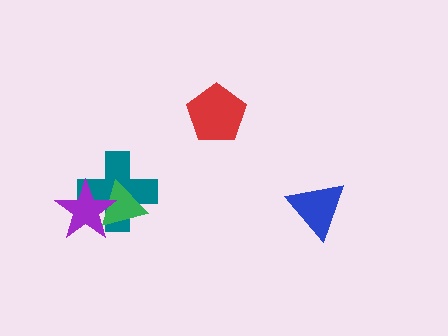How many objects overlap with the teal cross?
2 objects overlap with the teal cross.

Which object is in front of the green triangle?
The purple star is in front of the green triangle.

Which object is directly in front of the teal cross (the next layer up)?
The green triangle is directly in front of the teal cross.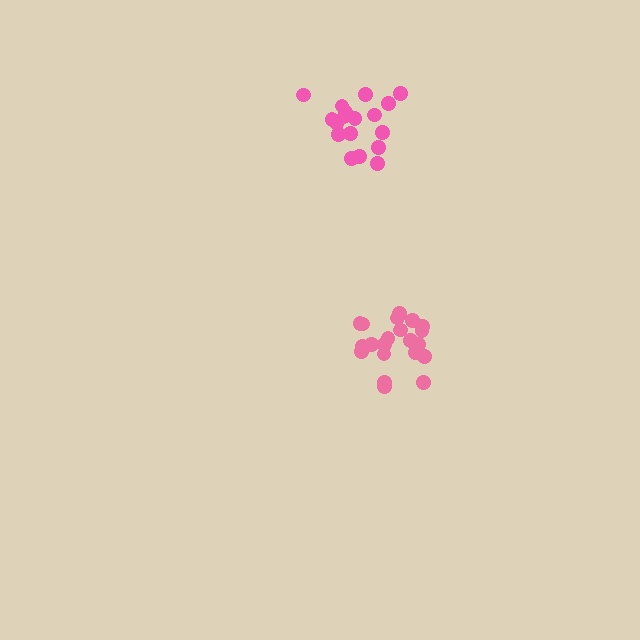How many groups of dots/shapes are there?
There are 2 groups.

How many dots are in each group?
Group 1: 21 dots, Group 2: 18 dots (39 total).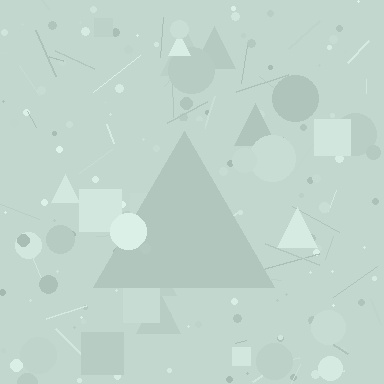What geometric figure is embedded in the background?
A triangle is embedded in the background.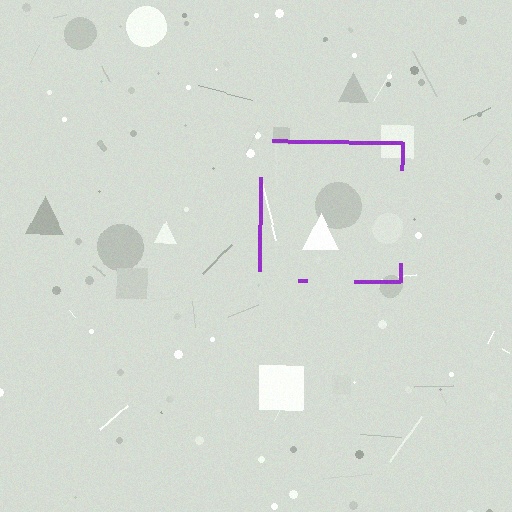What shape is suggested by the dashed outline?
The dashed outline suggests a square.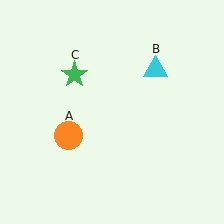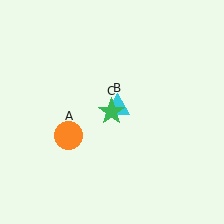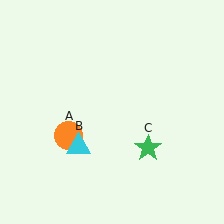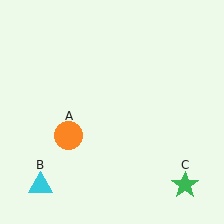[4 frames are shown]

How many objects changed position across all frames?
2 objects changed position: cyan triangle (object B), green star (object C).